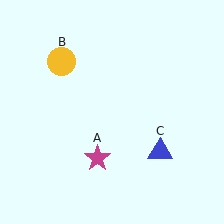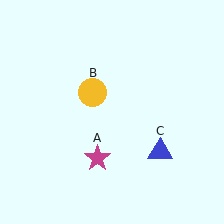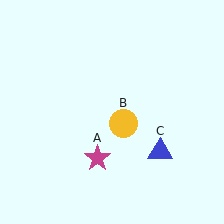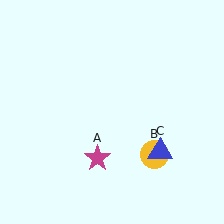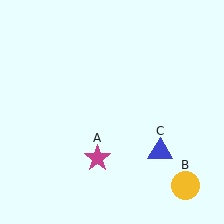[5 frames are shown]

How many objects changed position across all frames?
1 object changed position: yellow circle (object B).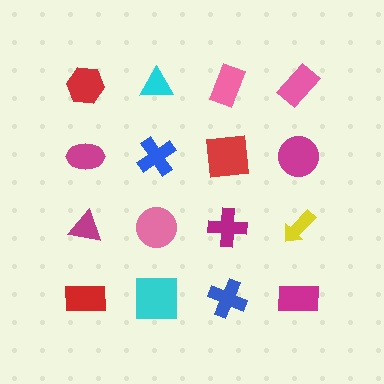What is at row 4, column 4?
A magenta rectangle.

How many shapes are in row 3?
4 shapes.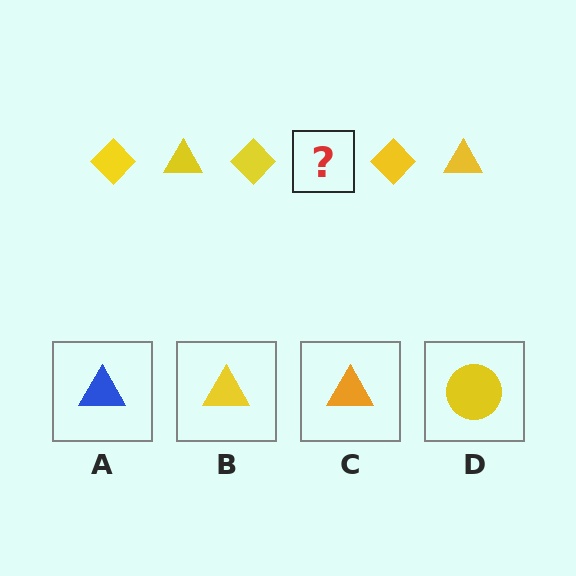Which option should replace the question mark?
Option B.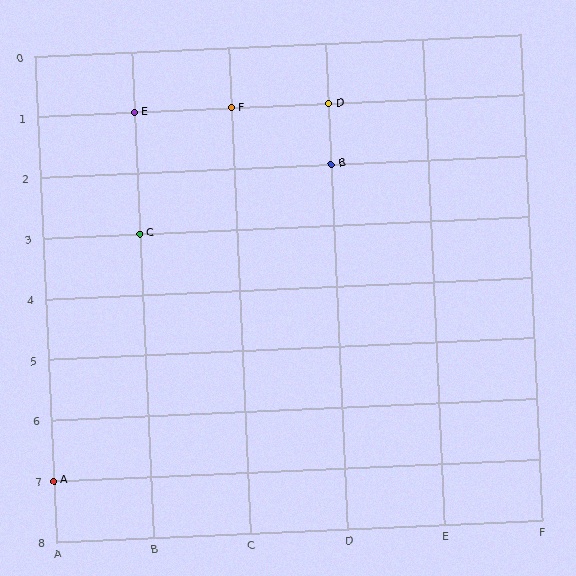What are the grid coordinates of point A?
Point A is at grid coordinates (A, 7).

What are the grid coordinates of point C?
Point C is at grid coordinates (B, 3).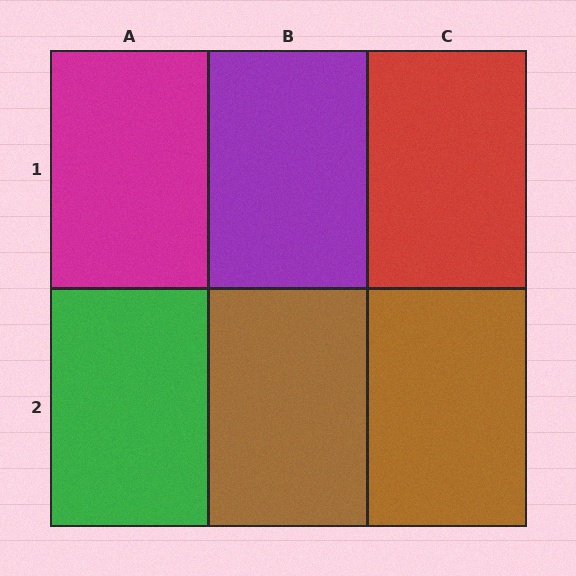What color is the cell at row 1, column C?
Red.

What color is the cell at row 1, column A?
Magenta.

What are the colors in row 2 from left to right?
Green, brown, brown.